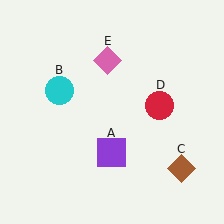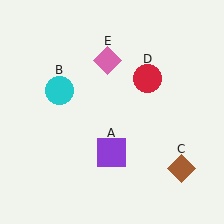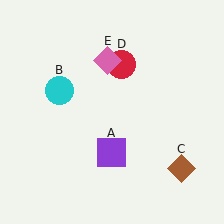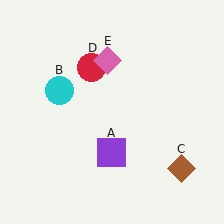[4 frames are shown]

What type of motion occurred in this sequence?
The red circle (object D) rotated counterclockwise around the center of the scene.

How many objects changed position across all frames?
1 object changed position: red circle (object D).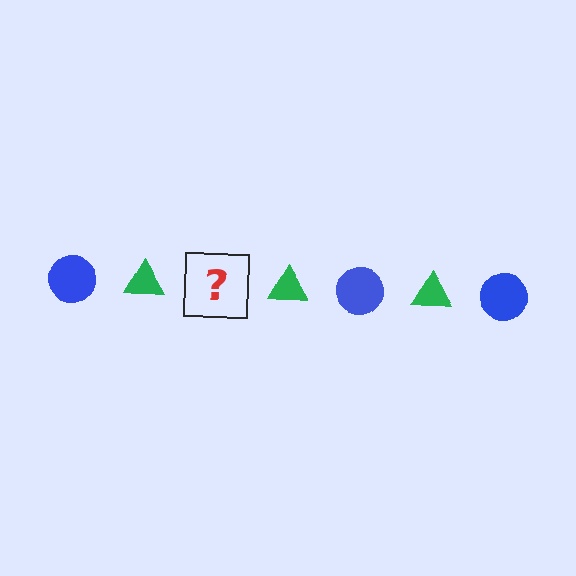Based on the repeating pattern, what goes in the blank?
The blank should be a blue circle.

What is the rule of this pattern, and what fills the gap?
The rule is that the pattern alternates between blue circle and green triangle. The gap should be filled with a blue circle.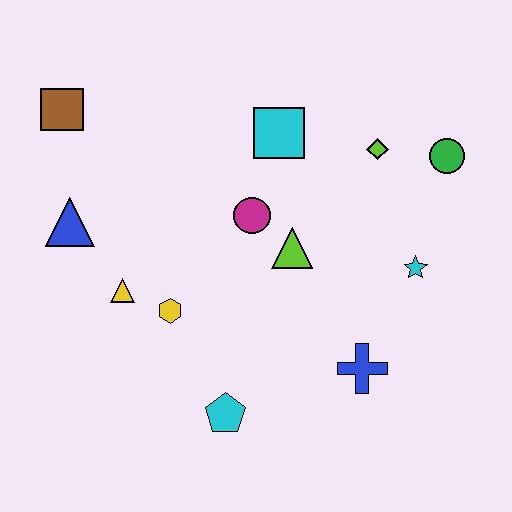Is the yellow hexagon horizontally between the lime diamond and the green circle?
No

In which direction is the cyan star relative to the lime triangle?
The cyan star is to the right of the lime triangle.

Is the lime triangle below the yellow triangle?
No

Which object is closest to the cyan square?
The magenta circle is closest to the cyan square.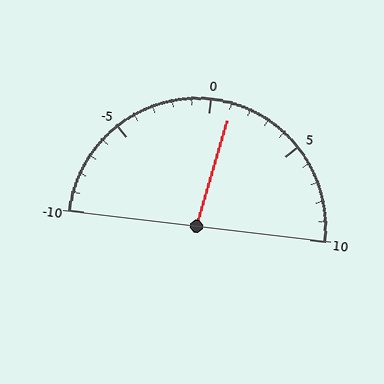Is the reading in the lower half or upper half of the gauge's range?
The reading is in the upper half of the range (-10 to 10).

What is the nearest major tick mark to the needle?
The nearest major tick mark is 0.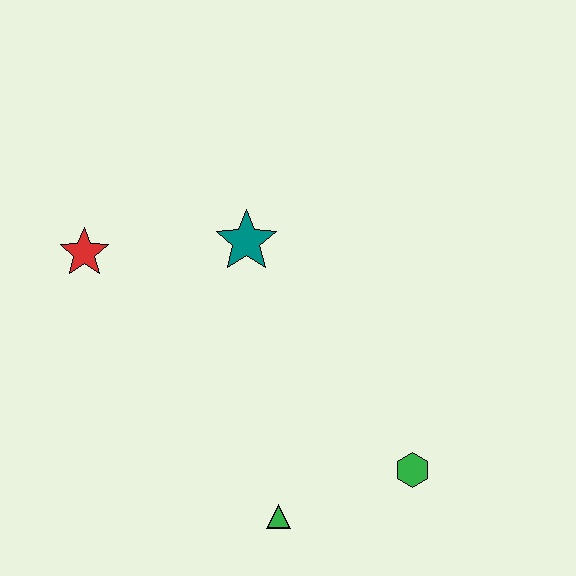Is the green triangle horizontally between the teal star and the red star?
No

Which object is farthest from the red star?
The green hexagon is farthest from the red star.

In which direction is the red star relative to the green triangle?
The red star is above the green triangle.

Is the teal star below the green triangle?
No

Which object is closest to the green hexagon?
The green triangle is closest to the green hexagon.